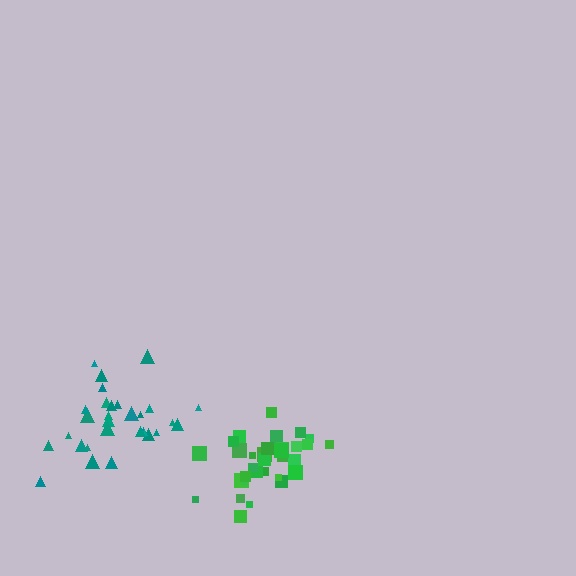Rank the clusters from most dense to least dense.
green, teal.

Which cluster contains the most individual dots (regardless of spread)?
Green (33).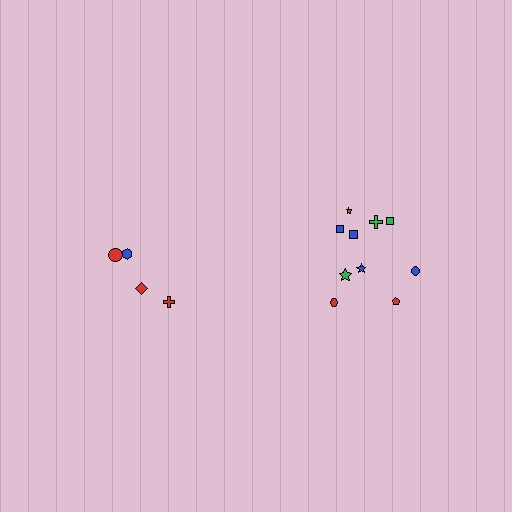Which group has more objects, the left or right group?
The right group.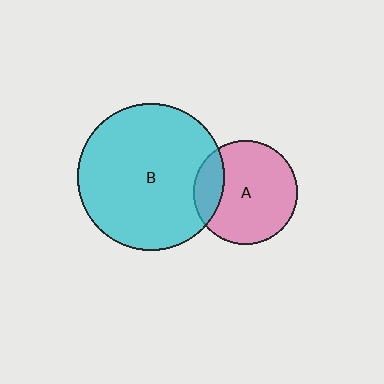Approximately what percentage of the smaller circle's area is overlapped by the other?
Approximately 20%.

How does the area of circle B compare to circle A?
Approximately 2.0 times.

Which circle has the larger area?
Circle B (cyan).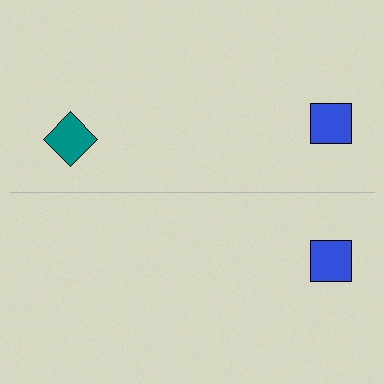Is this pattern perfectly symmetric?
No, the pattern is not perfectly symmetric. A teal diamond is missing from the bottom side.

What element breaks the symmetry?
A teal diamond is missing from the bottom side.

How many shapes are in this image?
There are 3 shapes in this image.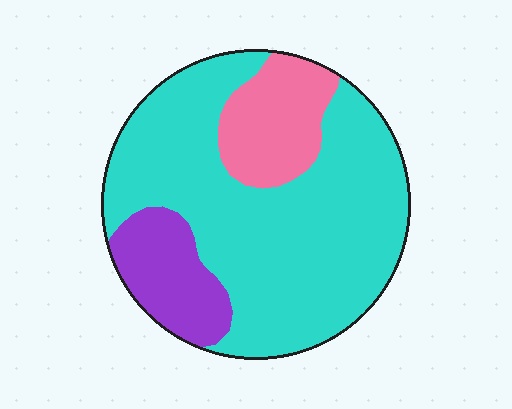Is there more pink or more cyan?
Cyan.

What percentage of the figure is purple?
Purple takes up less than a sixth of the figure.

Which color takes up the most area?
Cyan, at roughly 70%.